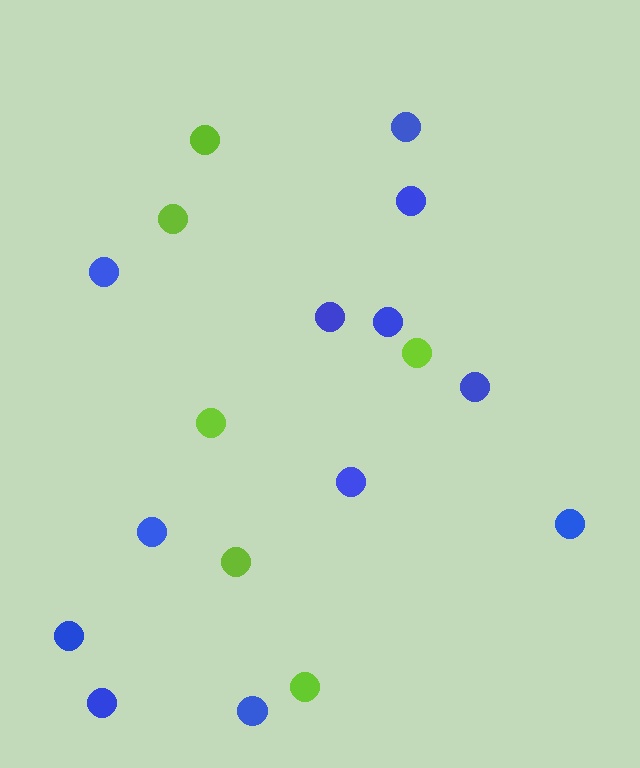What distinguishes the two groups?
There are 2 groups: one group of lime circles (6) and one group of blue circles (12).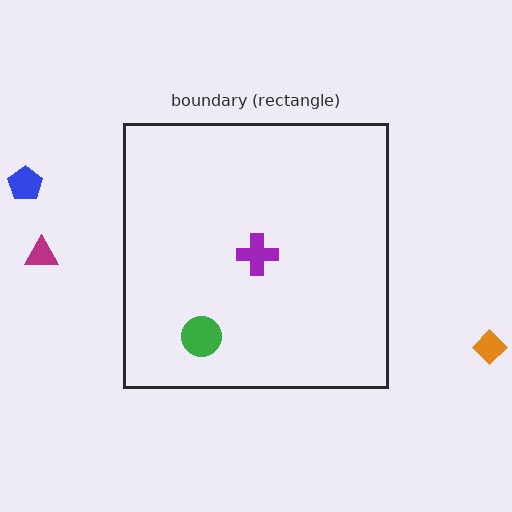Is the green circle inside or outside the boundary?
Inside.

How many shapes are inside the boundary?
2 inside, 3 outside.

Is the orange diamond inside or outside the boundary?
Outside.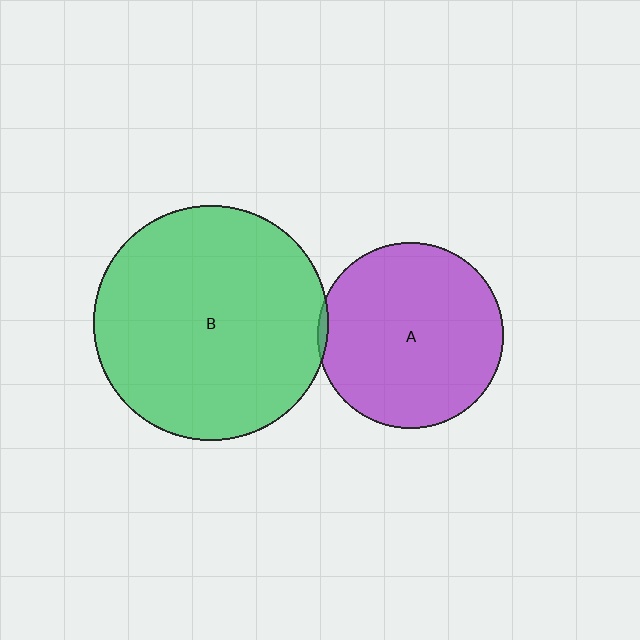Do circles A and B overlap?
Yes.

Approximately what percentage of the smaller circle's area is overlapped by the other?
Approximately 5%.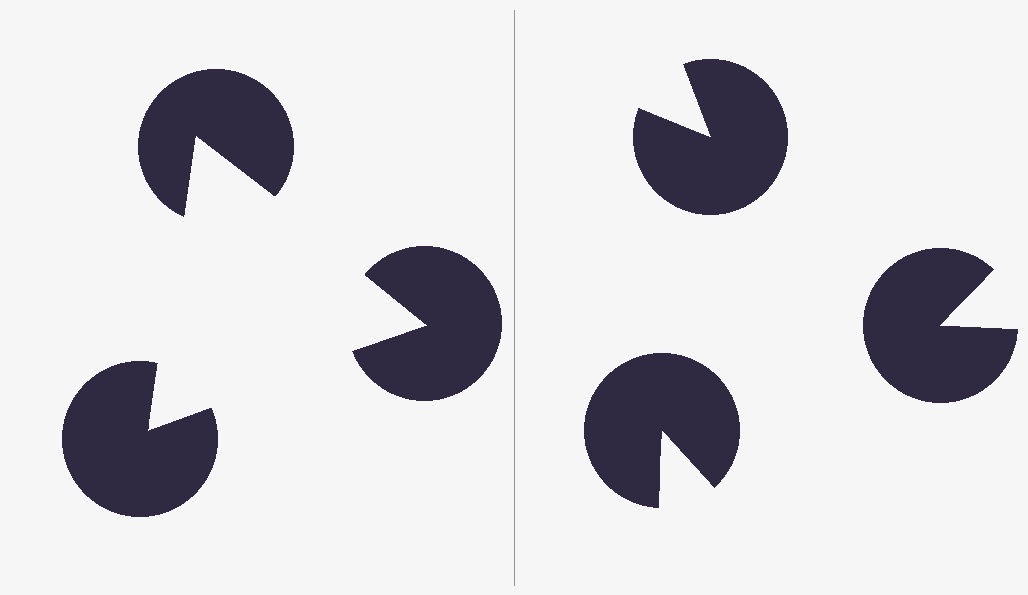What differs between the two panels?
The pac-man discs are positioned identically on both sides; only the wedge orientations differ. On the left they align to a triangle; on the right they are misaligned.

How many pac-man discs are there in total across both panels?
6 — 3 on each side.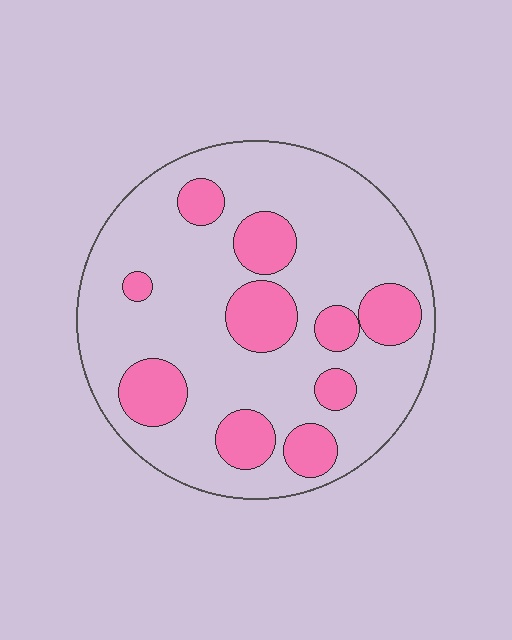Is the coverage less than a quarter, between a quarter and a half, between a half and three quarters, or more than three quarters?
Less than a quarter.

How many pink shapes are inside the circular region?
10.